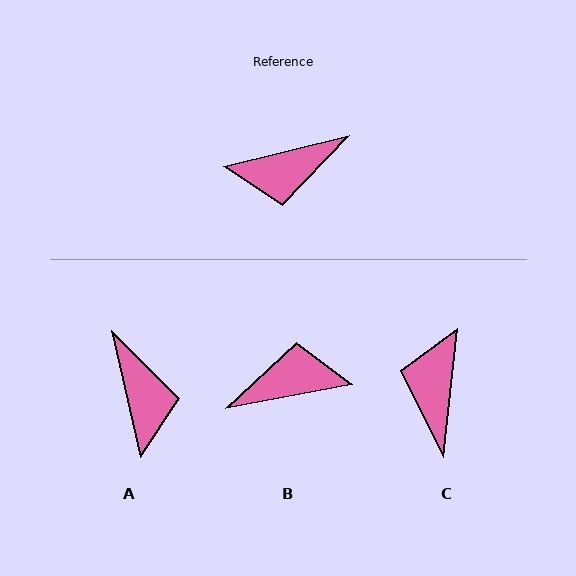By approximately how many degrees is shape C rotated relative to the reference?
Approximately 110 degrees clockwise.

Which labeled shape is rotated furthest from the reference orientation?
B, about 177 degrees away.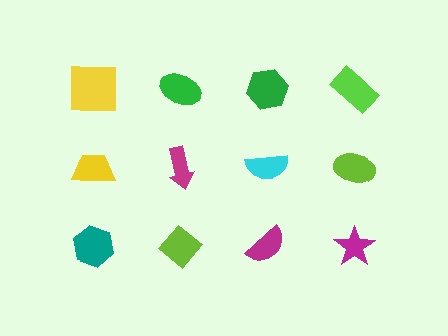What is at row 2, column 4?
A lime ellipse.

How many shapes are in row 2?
4 shapes.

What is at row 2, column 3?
A cyan semicircle.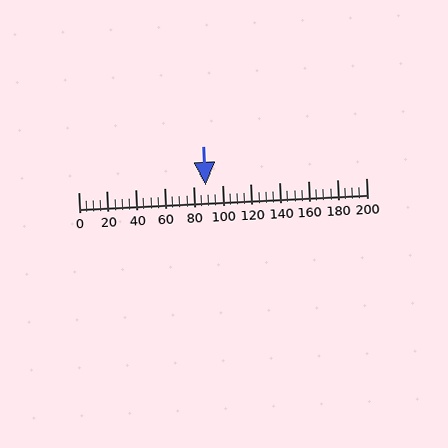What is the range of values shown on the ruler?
The ruler shows values from 0 to 200.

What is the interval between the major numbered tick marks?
The major tick marks are spaced 20 units apart.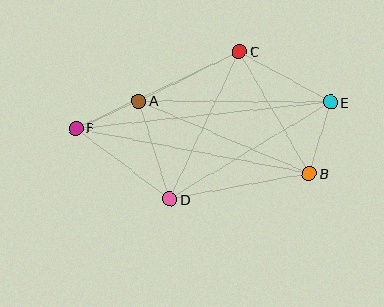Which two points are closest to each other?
Points A and F are closest to each other.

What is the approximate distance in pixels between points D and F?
The distance between D and F is approximately 117 pixels.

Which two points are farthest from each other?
Points E and F are farthest from each other.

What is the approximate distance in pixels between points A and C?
The distance between A and C is approximately 112 pixels.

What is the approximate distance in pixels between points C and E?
The distance between C and E is approximately 105 pixels.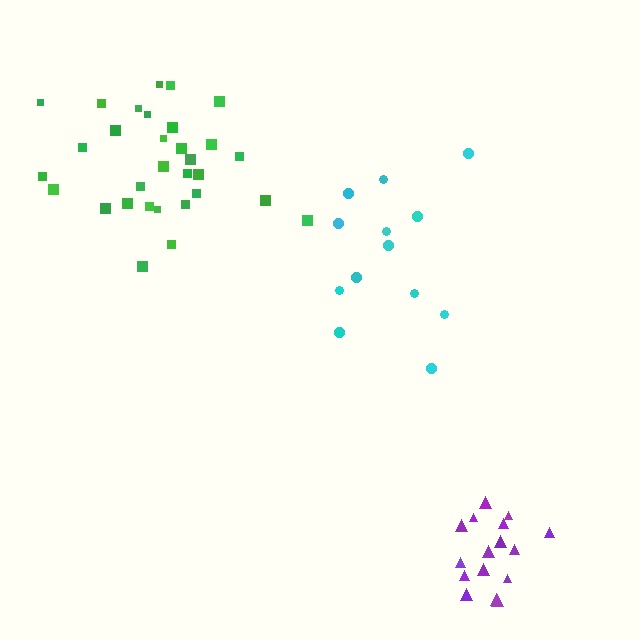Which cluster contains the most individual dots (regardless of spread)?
Green (31).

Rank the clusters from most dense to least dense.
purple, green, cyan.